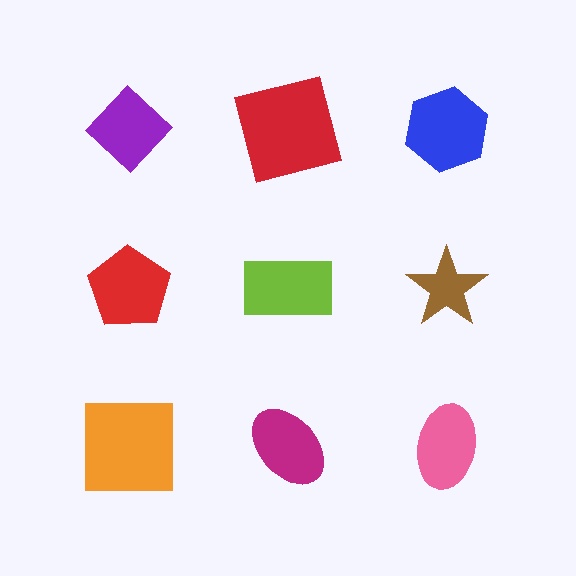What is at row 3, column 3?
A pink ellipse.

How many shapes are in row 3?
3 shapes.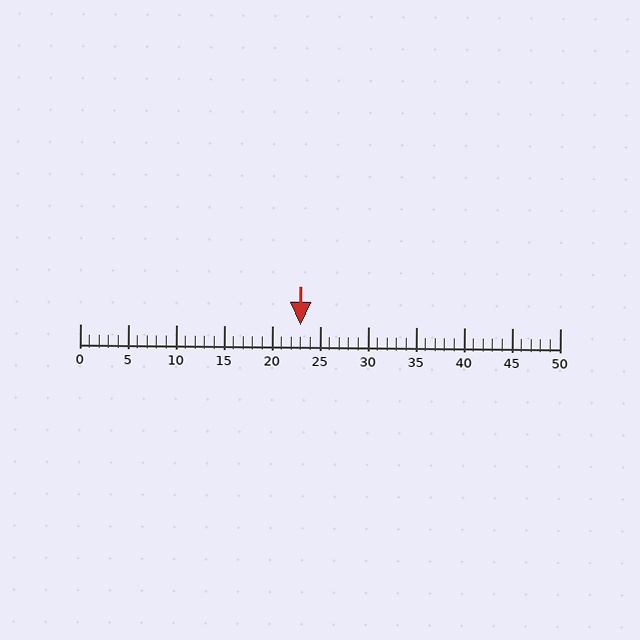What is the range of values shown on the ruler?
The ruler shows values from 0 to 50.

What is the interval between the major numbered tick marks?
The major tick marks are spaced 5 units apart.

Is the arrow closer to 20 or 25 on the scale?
The arrow is closer to 25.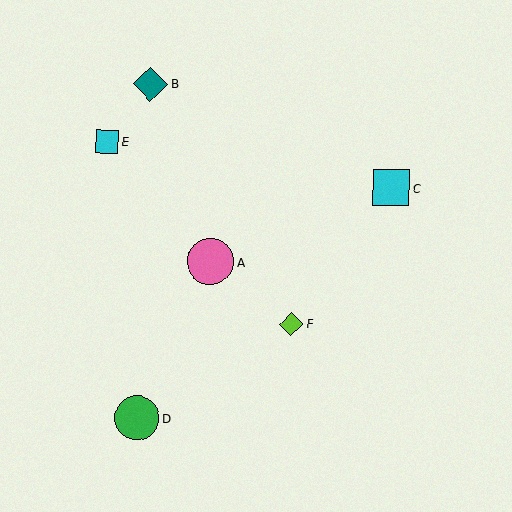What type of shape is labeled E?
Shape E is a cyan square.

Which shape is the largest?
The pink circle (labeled A) is the largest.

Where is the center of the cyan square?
The center of the cyan square is at (107, 142).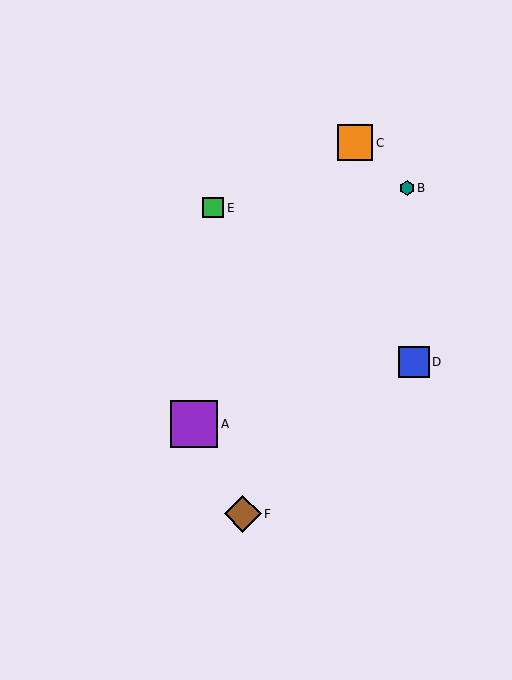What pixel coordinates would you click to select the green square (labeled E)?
Click at (213, 208) to select the green square E.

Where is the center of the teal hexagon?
The center of the teal hexagon is at (407, 188).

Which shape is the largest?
The purple square (labeled A) is the largest.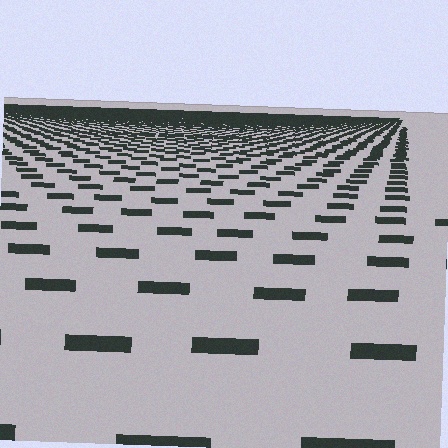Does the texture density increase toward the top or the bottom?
Density increases toward the top.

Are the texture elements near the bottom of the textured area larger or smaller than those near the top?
Larger. Near the bottom, elements are closer to the viewer and appear at a bigger on-screen size.